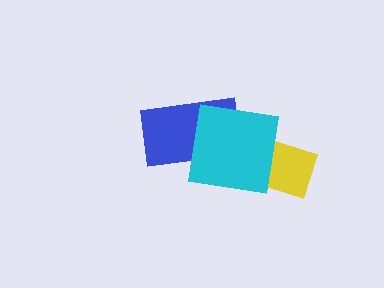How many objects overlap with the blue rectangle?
1 object overlaps with the blue rectangle.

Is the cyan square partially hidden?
No, no other shape covers it.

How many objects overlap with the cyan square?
2 objects overlap with the cyan square.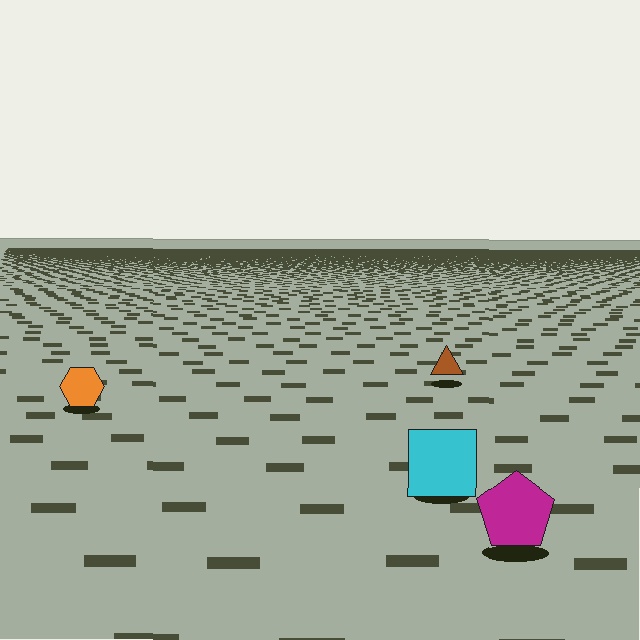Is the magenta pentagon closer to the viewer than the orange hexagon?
Yes. The magenta pentagon is closer — you can tell from the texture gradient: the ground texture is coarser near it.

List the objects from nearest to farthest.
From nearest to farthest: the magenta pentagon, the cyan square, the orange hexagon, the brown triangle.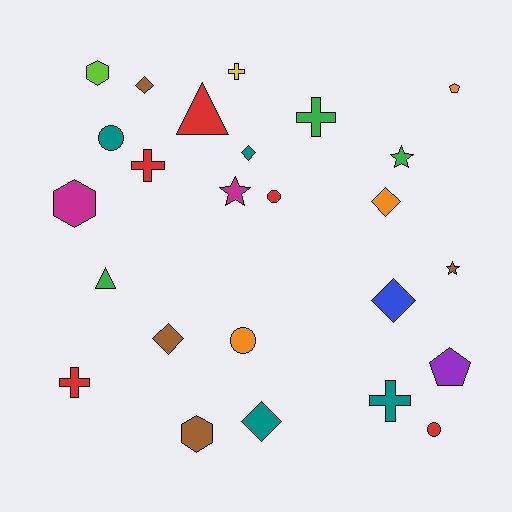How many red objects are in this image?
There are 5 red objects.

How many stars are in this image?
There are 3 stars.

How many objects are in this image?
There are 25 objects.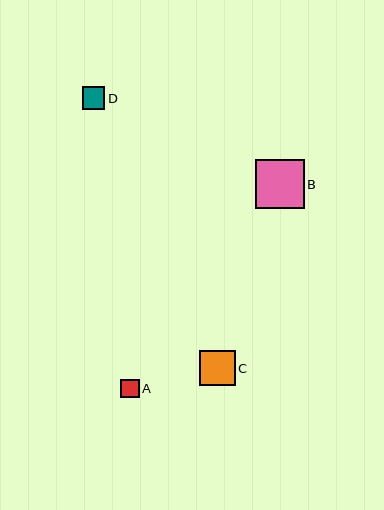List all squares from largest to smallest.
From largest to smallest: B, C, D, A.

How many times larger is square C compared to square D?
Square C is approximately 1.6 times the size of square D.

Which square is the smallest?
Square A is the smallest with a size of approximately 18 pixels.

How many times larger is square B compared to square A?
Square B is approximately 2.7 times the size of square A.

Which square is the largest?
Square B is the largest with a size of approximately 49 pixels.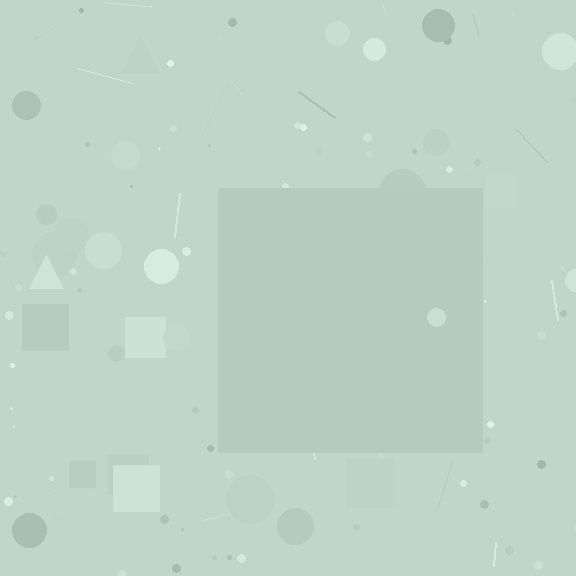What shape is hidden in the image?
A square is hidden in the image.